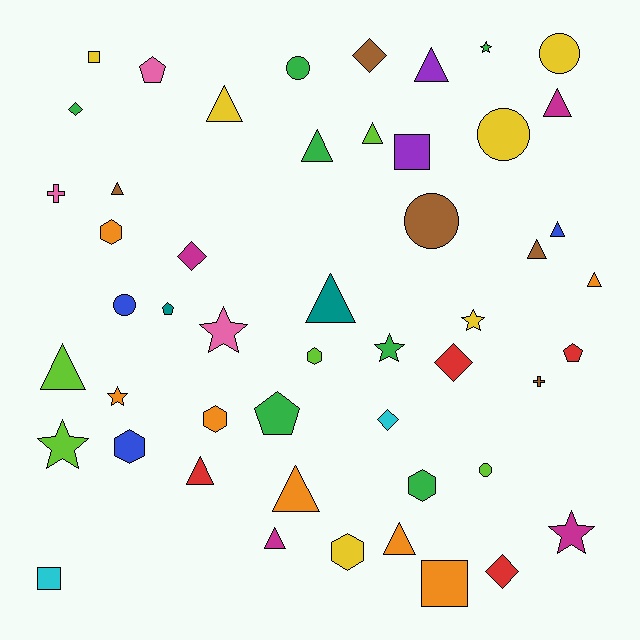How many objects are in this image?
There are 50 objects.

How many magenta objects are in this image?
There are 4 magenta objects.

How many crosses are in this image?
There are 2 crosses.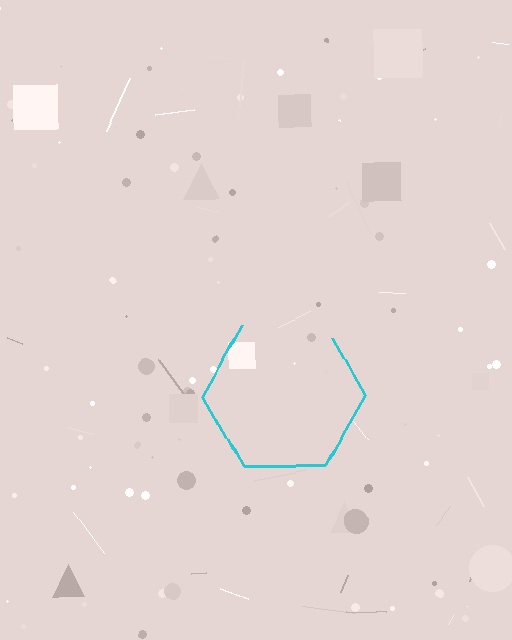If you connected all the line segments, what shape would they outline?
They would outline a hexagon.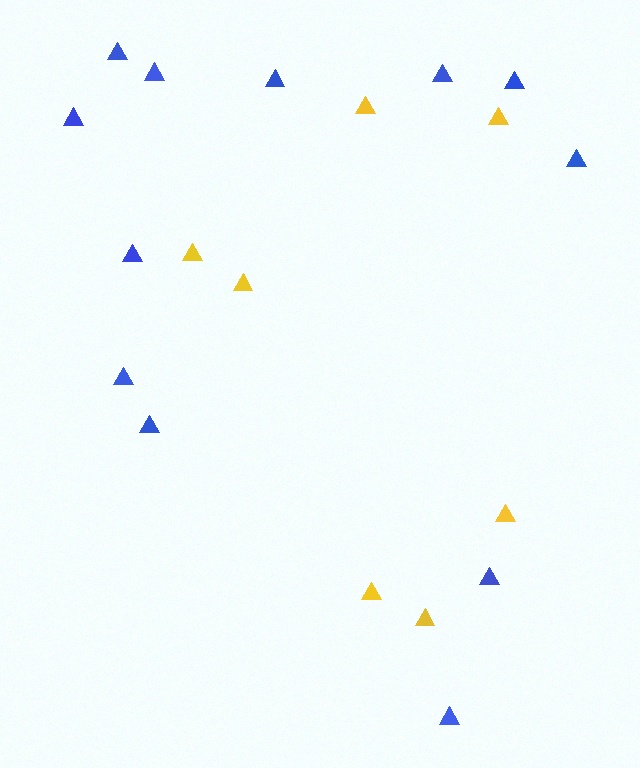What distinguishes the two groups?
There are 2 groups: one group of yellow triangles (7) and one group of blue triangles (12).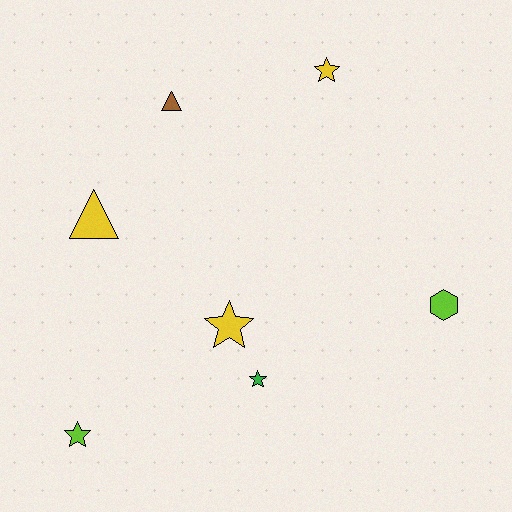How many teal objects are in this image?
There are no teal objects.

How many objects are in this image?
There are 7 objects.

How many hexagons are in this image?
There is 1 hexagon.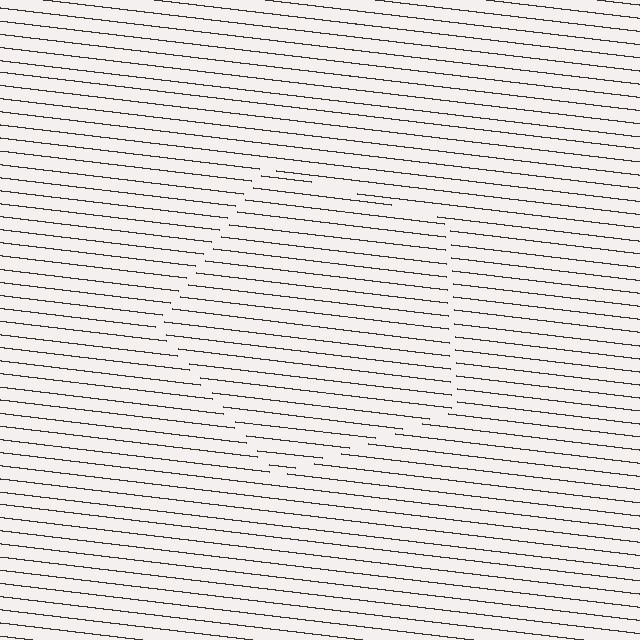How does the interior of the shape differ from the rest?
The interior of the shape contains the same grating, shifted by half a period — the contour is defined by the phase discontinuity where line-ends from the inner and outer gratings abut.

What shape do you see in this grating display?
An illusory pentagon. The interior of the shape contains the same grating, shifted by half a period — the contour is defined by the phase discontinuity where line-ends from the inner and outer gratings abut.